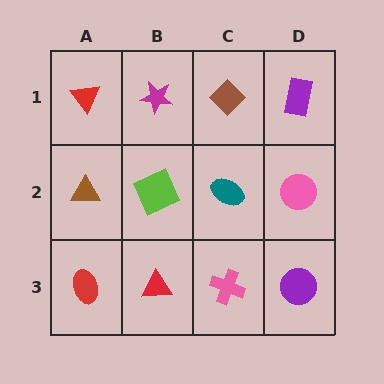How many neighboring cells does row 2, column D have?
3.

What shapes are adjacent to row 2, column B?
A magenta star (row 1, column B), a red triangle (row 3, column B), a brown triangle (row 2, column A), a teal ellipse (row 2, column C).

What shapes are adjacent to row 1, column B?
A lime square (row 2, column B), a red triangle (row 1, column A), a brown diamond (row 1, column C).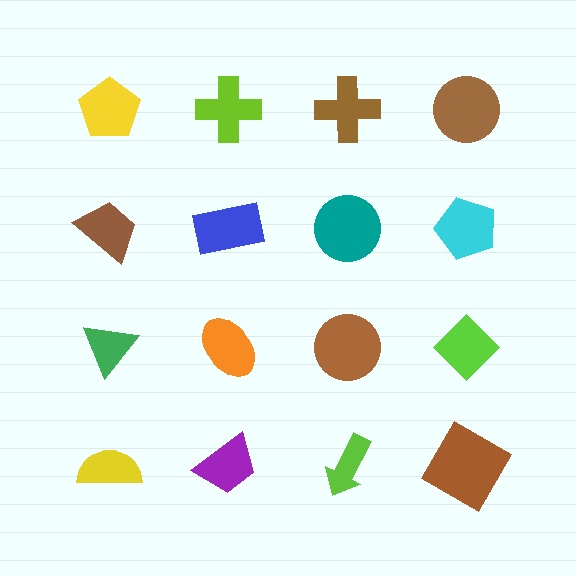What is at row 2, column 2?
A blue rectangle.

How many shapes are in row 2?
4 shapes.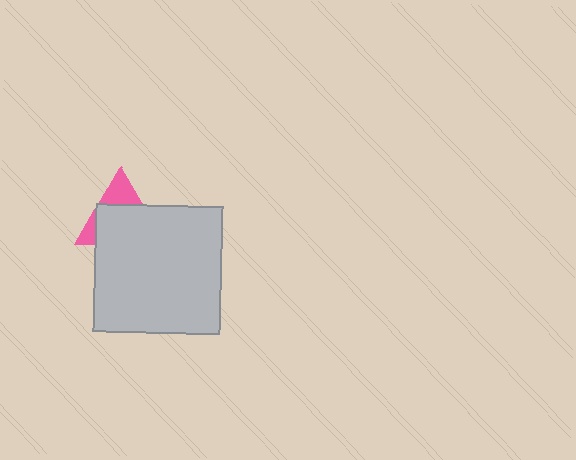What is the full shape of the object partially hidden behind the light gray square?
The partially hidden object is a pink triangle.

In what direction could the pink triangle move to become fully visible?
The pink triangle could move up. That would shift it out from behind the light gray square entirely.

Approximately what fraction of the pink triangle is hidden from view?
Roughly 67% of the pink triangle is hidden behind the light gray square.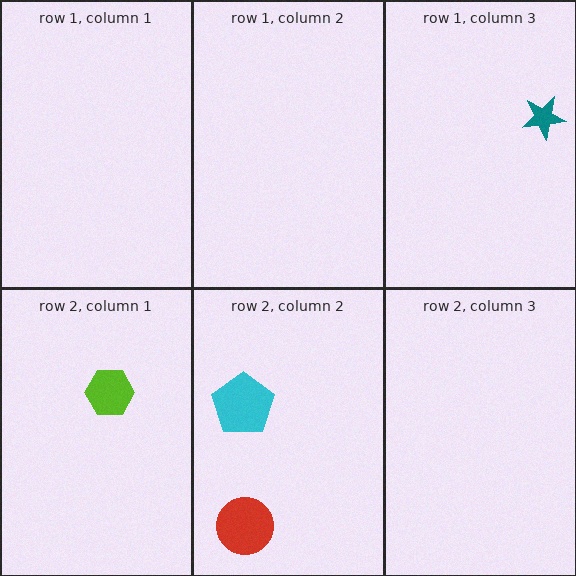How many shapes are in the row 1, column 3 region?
1.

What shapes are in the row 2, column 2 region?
The red circle, the cyan pentagon.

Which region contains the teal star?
The row 1, column 3 region.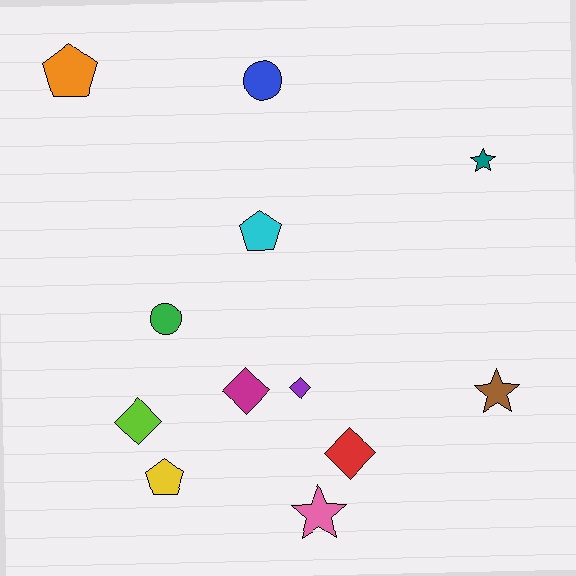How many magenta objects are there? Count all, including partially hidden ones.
There is 1 magenta object.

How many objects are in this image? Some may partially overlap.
There are 12 objects.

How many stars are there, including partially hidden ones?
There are 3 stars.